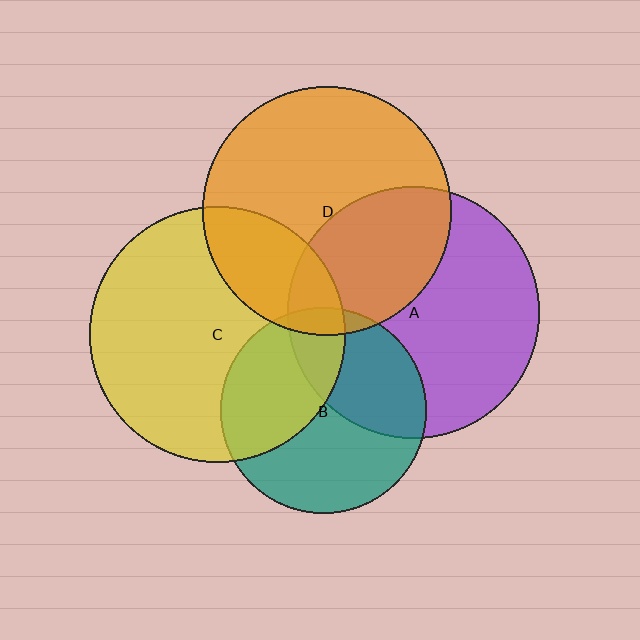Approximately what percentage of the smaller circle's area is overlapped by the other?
Approximately 35%.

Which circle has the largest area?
Circle C (yellow).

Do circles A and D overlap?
Yes.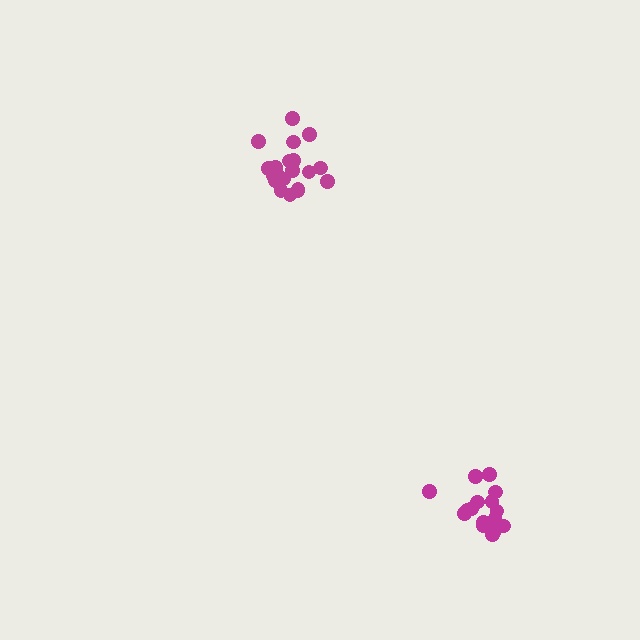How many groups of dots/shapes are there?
There are 2 groups.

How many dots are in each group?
Group 1: 20 dots, Group 2: 16 dots (36 total).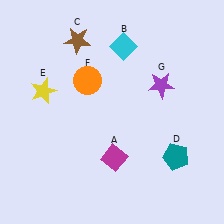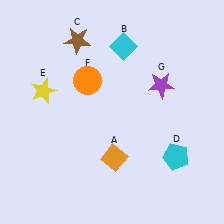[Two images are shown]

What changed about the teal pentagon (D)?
In Image 1, D is teal. In Image 2, it changed to cyan.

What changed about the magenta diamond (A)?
In Image 1, A is magenta. In Image 2, it changed to orange.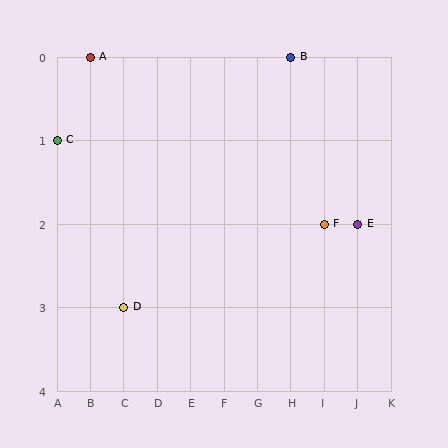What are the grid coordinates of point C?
Point C is at grid coordinates (A, 1).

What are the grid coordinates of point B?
Point B is at grid coordinates (H, 0).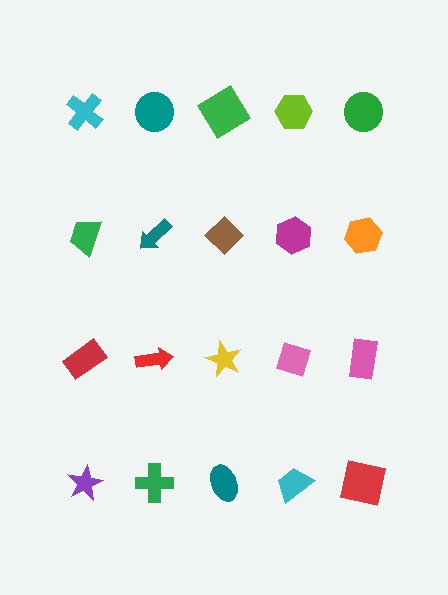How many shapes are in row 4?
5 shapes.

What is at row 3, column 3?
A yellow star.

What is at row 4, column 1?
A purple star.